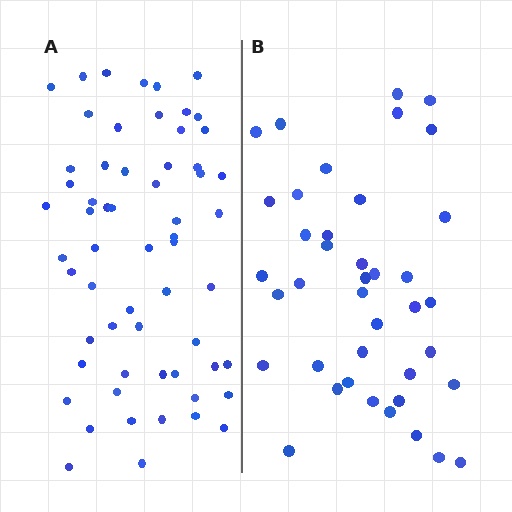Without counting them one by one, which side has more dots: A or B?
Region A (the left region) has more dots.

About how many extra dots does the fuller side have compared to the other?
Region A has approximately 20 more dots than region B.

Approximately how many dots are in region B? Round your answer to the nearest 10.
About 40 dots.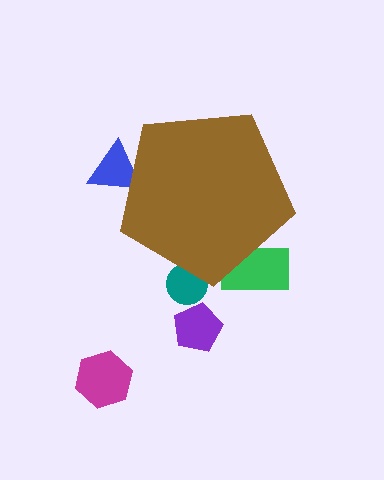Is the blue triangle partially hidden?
Yes, the blue triangle is partially hidden behind the brown pentagon.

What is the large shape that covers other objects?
A brown pentagon.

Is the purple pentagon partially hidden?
No, the purple pentagon is fully visible.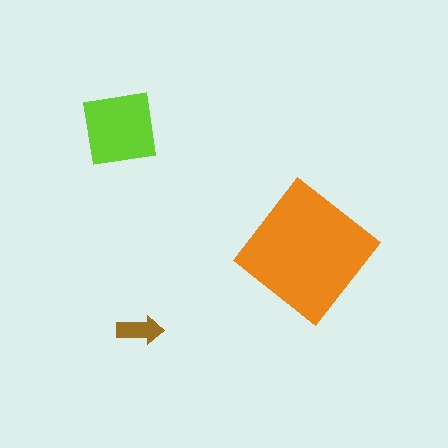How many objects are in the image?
There are 3 objects in the image.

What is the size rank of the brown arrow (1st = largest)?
3rd.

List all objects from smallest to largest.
The brown arrow, the lime square, the orange diamond.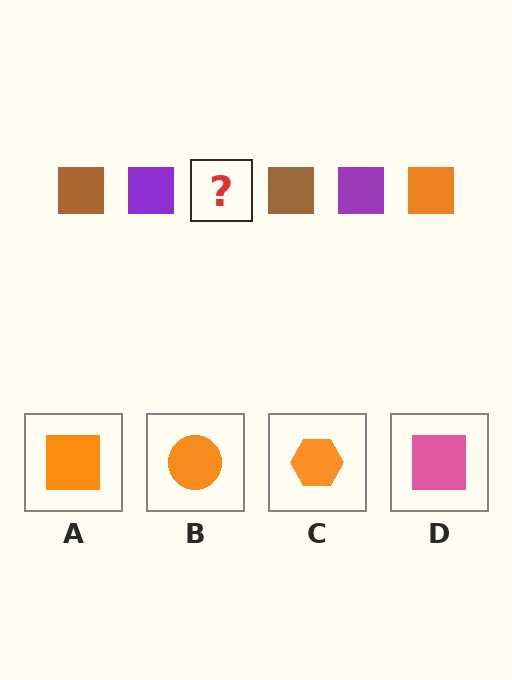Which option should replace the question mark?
Option A.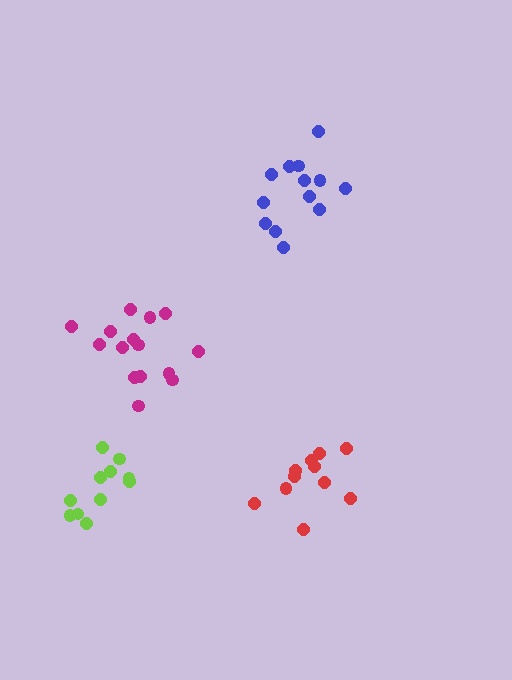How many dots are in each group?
Group 1: 11 dots, Group 2: 13 dots, Group 3: 15 dots, Group 4: 11 dots (50 total).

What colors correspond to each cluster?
The clusters are colored: red, blue, magenta, lime.